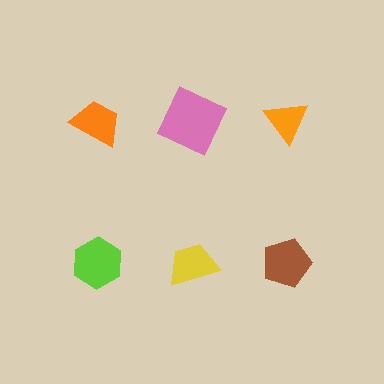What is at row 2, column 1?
A lime hexagon.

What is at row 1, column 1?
An orange trapezoid.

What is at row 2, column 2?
A yellow trapezoid.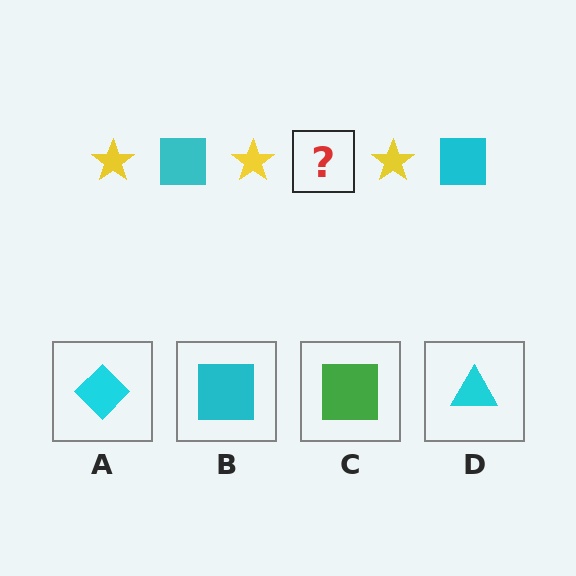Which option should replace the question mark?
Option B.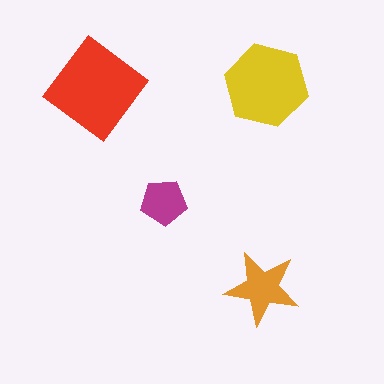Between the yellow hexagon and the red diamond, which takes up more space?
The red diamond.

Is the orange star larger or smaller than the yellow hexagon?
Smaller.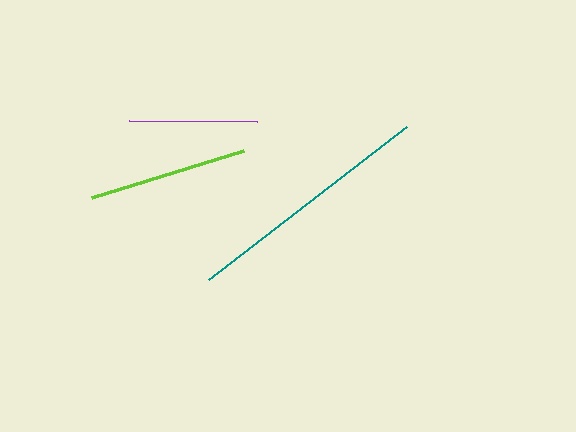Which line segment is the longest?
The teal line is the longest at approximately 250 pixels.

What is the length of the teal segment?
The teal segment is approximately 250 pixels long.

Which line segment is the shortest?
The purple line is the shortest at approximately 128 pixels.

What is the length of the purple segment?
The purple segment is approximately 128 pixels long.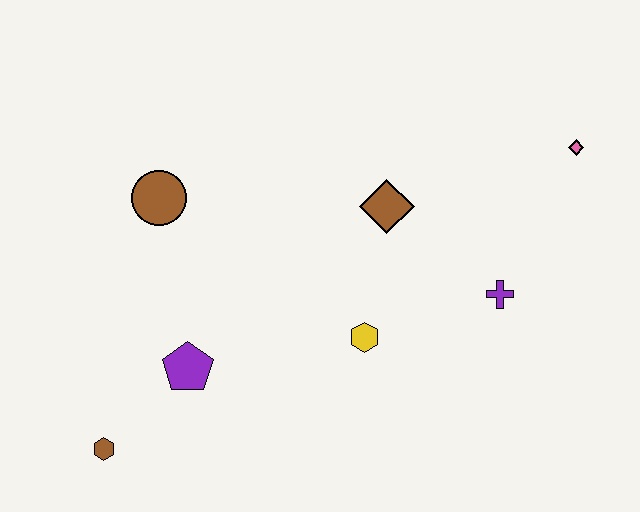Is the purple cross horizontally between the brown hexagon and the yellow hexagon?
No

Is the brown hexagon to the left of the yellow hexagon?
Yes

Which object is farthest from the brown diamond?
The brown hexagon is farthest from the brown diamond.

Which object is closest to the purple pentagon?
The brown hexagon is closest to the purple pentagon.